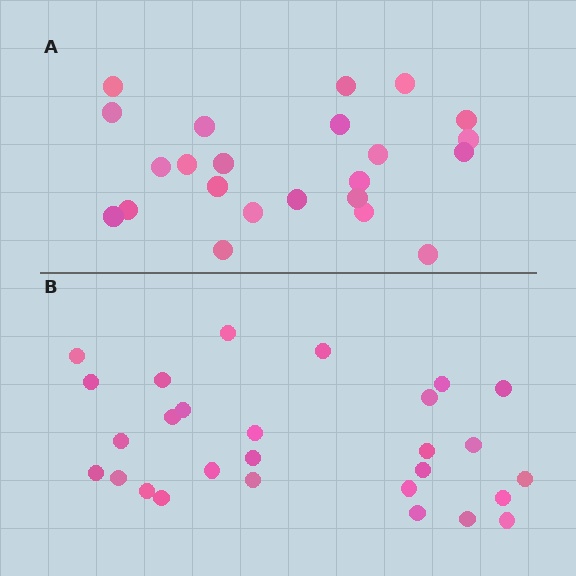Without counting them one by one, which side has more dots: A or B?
Region B (the bottom region) has more dots.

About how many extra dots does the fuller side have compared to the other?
Region B has about 5 more dots than region A.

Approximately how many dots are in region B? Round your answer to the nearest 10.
About 30 dots. (The exact count is 28, which rounds to 30.)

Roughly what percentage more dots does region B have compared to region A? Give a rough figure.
About 20% more.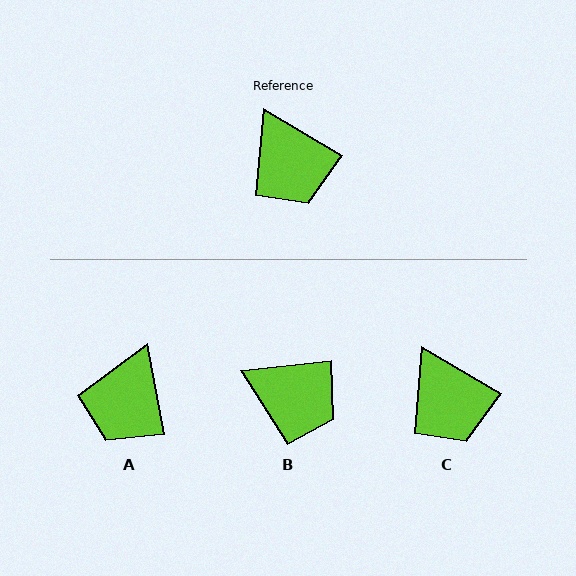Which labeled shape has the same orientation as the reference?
C.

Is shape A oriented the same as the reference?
No, it is off by about 49 degrees.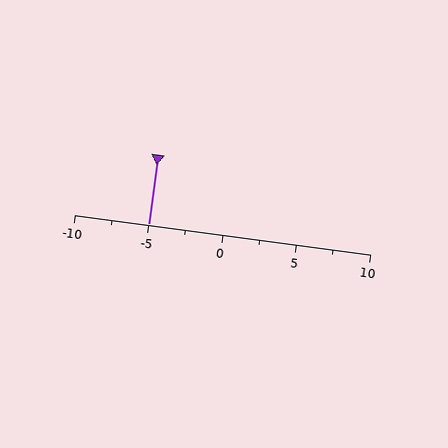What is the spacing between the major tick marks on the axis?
The major ticks are spaced 5 apart.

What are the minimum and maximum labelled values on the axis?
The axis runs from -10 to 10.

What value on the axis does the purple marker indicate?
The marker indicates approximately -5.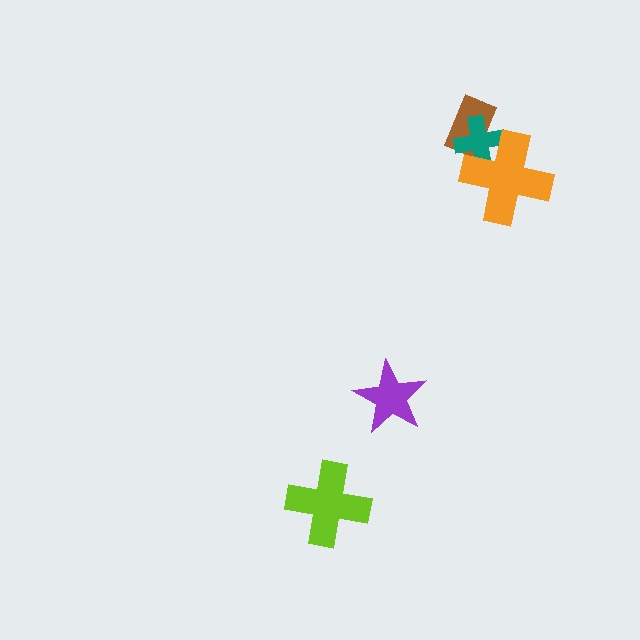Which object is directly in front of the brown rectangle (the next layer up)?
The teal cross is directly in front of the brown rectangle.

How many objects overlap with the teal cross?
2 objects overlap with the teal cross.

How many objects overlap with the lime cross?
0 objects overlap with the lime cross.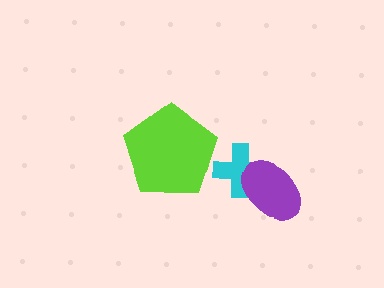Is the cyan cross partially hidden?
Yes, it is partially covered by another shape.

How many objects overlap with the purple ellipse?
1 object overlaps with the purple ellipse.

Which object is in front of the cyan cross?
The purple ellipse is in front of the cyan cross.